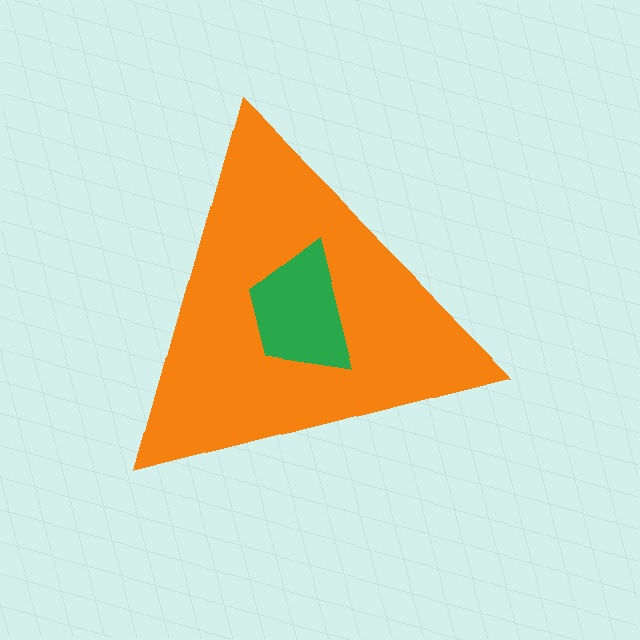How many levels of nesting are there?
2.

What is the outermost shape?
The orange triangle.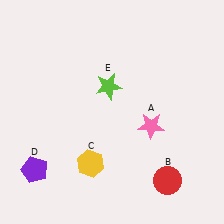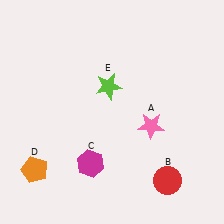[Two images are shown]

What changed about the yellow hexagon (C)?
In Image 1, C is yellow. In Image 2, it changed to magenta.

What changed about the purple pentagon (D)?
In Image 1, D is purple. In Image 2, it changed to orange.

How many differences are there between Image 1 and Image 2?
There are 2 differences between the two images.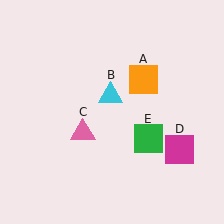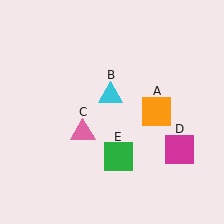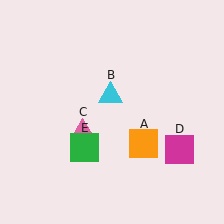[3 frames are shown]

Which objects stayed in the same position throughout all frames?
Cyan triangle (object B) and pink triangle (object C) and magenta square (object D) remained stationary.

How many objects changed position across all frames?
2 objects changed position: orange square (object A), green square (object E).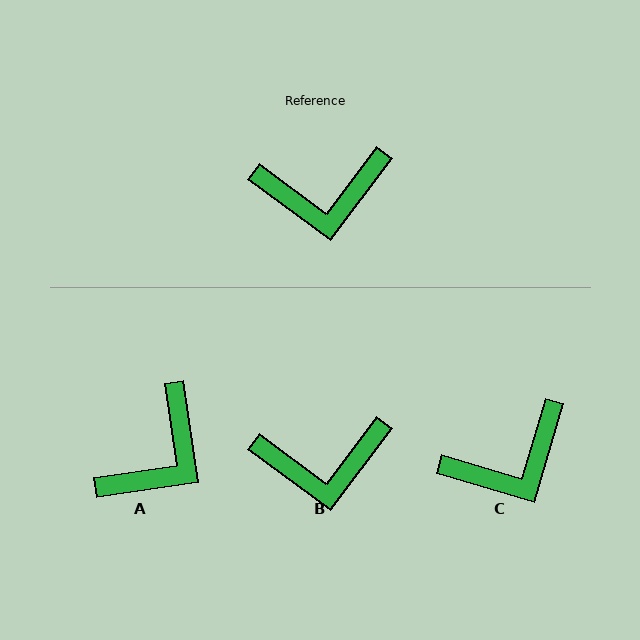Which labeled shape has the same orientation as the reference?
B.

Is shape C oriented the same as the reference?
No, it is off by about 20 degrees.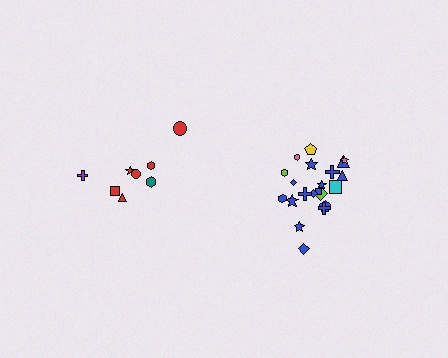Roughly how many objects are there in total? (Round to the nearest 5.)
Roughly 30 objects in total.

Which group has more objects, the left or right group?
The right group.